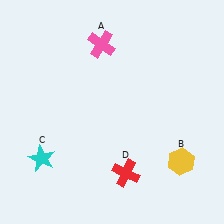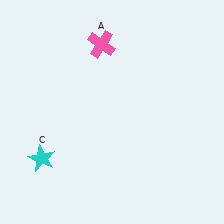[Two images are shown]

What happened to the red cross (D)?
The red cross (D) was removed in Image 2. It was in the bottom-right area of Image 1.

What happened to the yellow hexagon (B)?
The yellow hexagon (B) was removed in Image 2. It was in the bottom-right area of Image 1.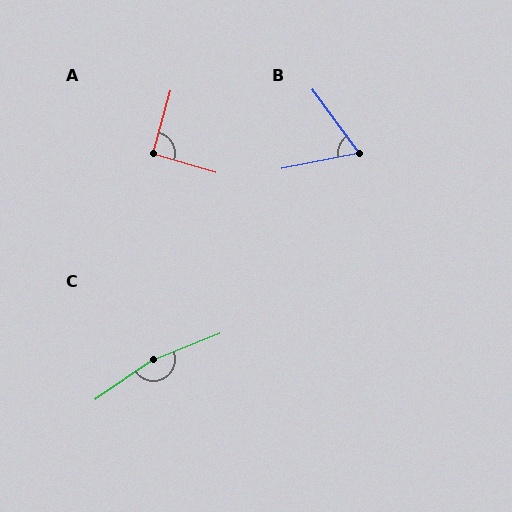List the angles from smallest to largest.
B (64°), A (91°), C (167°).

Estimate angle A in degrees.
Approximately 91 degrees.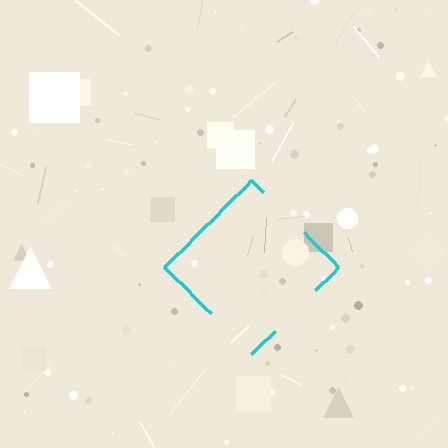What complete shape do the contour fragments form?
The contour fragments form a diamond.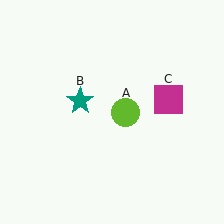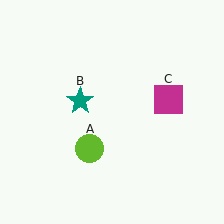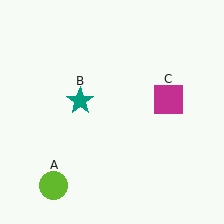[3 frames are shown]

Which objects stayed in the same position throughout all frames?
Teal star (object B) and magenta square (object C) remained stationary.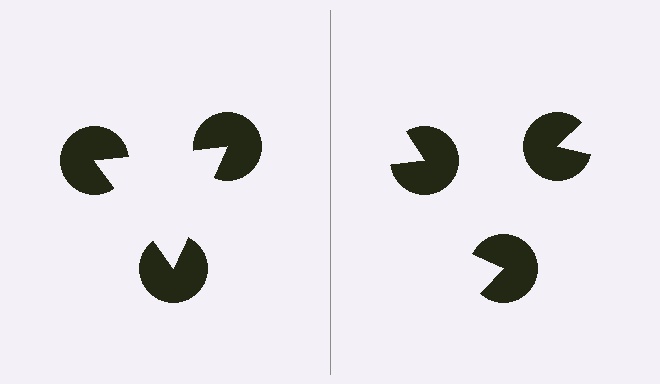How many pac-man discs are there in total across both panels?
6 — 3 on each side.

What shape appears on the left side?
An illusory triangle.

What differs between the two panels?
The pac-man discs are positioned identically on both sides; only the wedge orientations differ. On the left they align to a triangle; on the right they are misaligned.